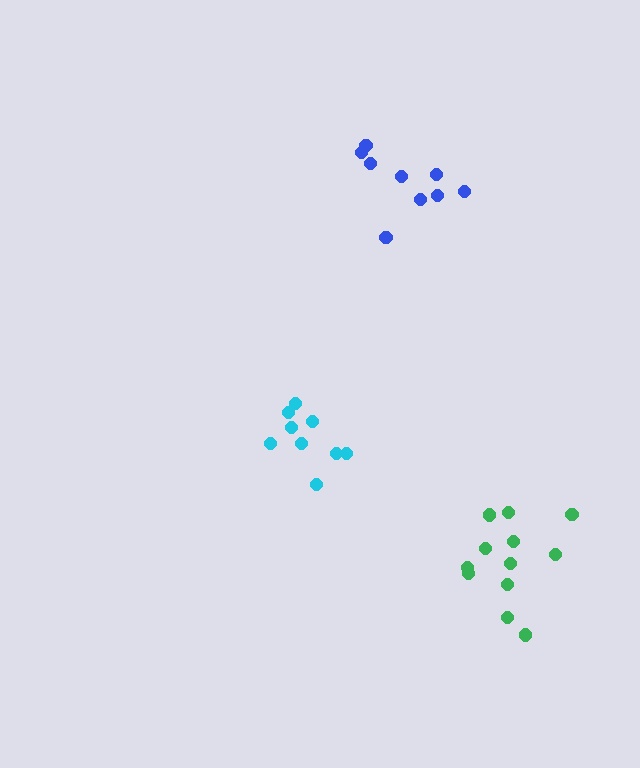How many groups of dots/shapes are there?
There are 3 groups.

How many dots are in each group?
Group 1: 12 dots, Group 2: 9 dots, Group 3: 9 dots (30 total).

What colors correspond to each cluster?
The clusters are colored: green, cyan, blue.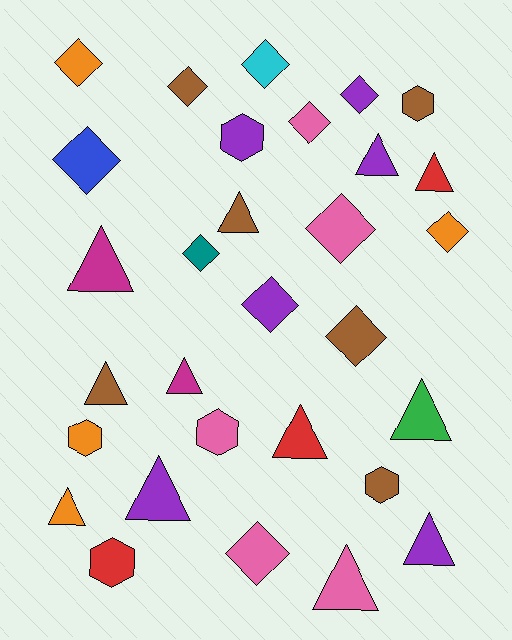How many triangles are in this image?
There are 12 triangles.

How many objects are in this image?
There are 30 objects.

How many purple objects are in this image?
There are 6 purple objects.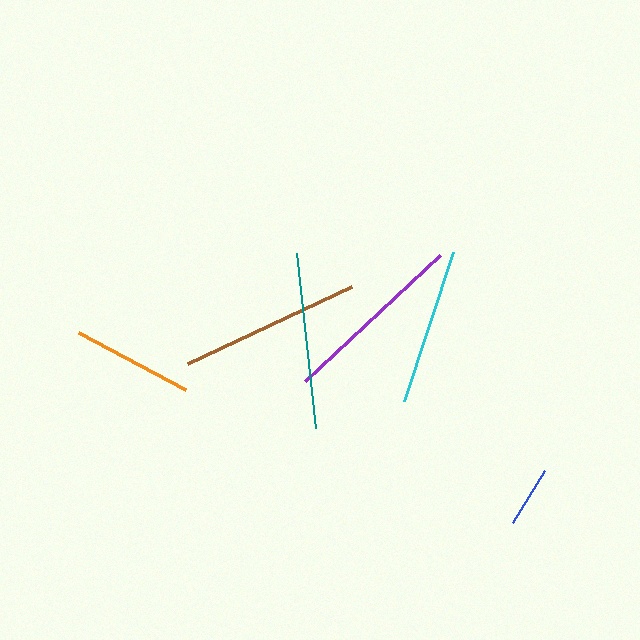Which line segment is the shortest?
The blue line is the shortest at approximately 61 pixels.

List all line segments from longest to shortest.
From longest to shortest: purple, brown, teal, cyan, orange, blue.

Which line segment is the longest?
The purple line is the longest at approximately 184 pixels.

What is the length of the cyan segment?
The cyan segment is approximately 157 pixels long.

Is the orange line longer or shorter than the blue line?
The orange line is longer than the blue line.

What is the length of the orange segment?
The orange segment is approximately 122 pixels long.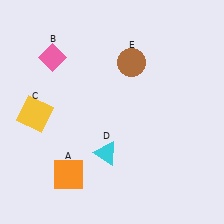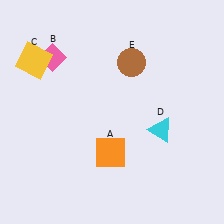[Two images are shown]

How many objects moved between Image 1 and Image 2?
3 objects moved between the two images.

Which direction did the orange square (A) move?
The orange square (A) moved right.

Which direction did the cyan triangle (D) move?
The cyan triangle (D) moved right.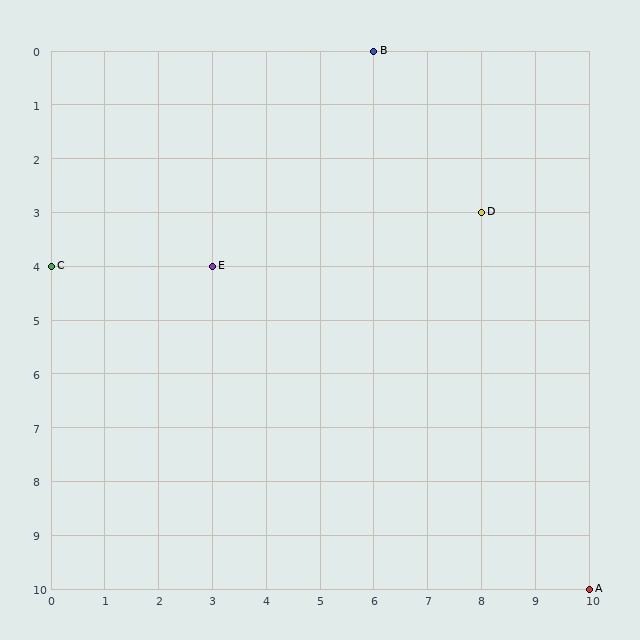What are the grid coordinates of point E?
Point E is at grid coordinates (3, 4).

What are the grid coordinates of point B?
Point B is at grid coordinates (6, 0).